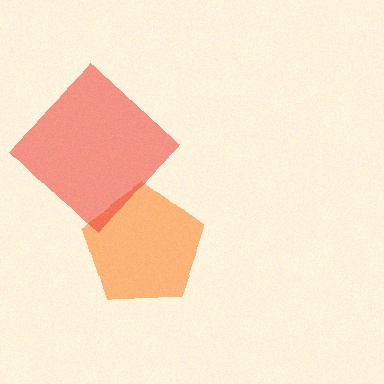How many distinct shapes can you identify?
There are 2 distinct shapes: an orange pentagon, a red diamond.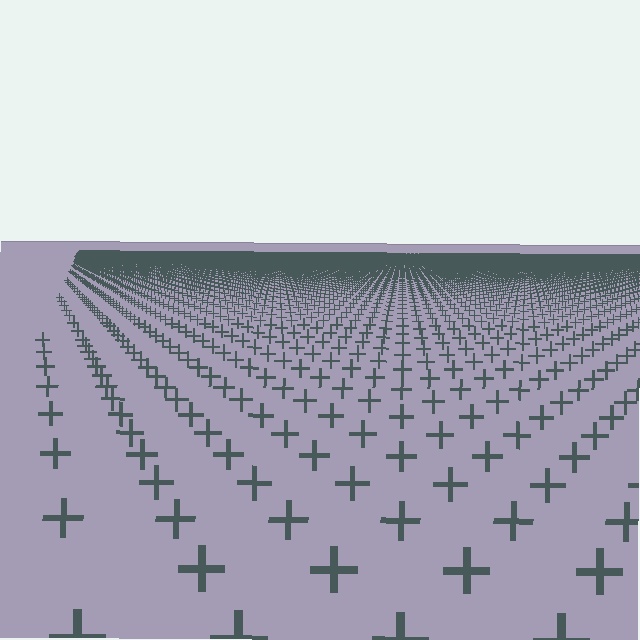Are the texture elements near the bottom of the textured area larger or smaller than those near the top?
Larger. Near the bottom, elements are closer to the viewer and appear at a bigger on-screen size.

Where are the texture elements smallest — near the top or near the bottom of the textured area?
Near the top.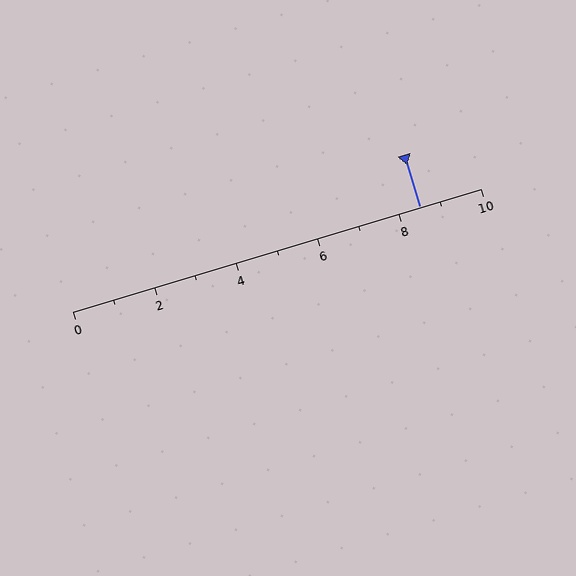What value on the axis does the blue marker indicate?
The marker indicates approximately 8.5.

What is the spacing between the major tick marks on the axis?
The major ticks are spaced 2 apart.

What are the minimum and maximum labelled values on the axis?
The axis runs from 0 to 10.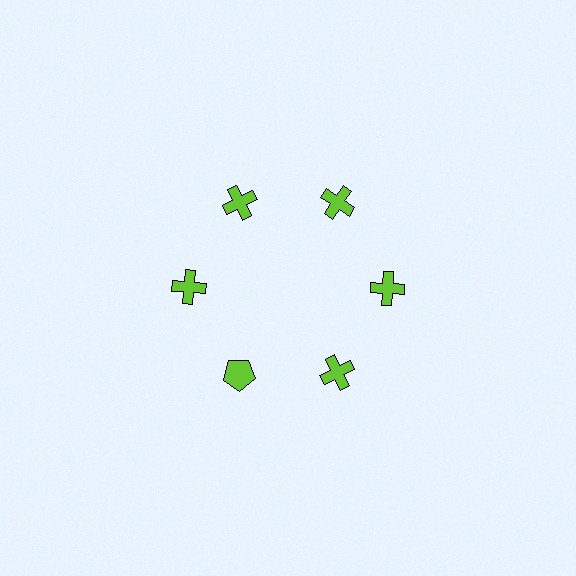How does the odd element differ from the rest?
It has a different shape: pentagon instead of cross.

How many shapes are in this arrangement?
There are 6 shapes arranged in a ring pattern.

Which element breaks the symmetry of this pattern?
The lime pentagon at roughly the 7 o'clock position breaks the symmetry. All other shapes are lime crosses.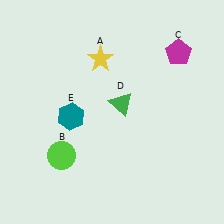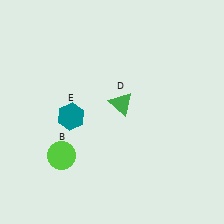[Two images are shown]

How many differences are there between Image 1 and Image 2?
There are 2 differences between the two images.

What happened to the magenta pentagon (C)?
The magenta pentagon (C) was removed in Image 2. It was in the top-right area of Image 1.